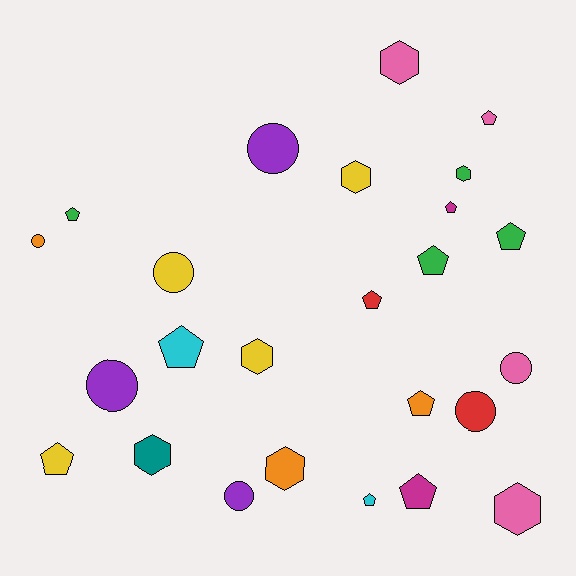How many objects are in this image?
There are 25 objects.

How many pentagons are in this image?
There are 11 pentagons.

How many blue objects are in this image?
There are no blue objects.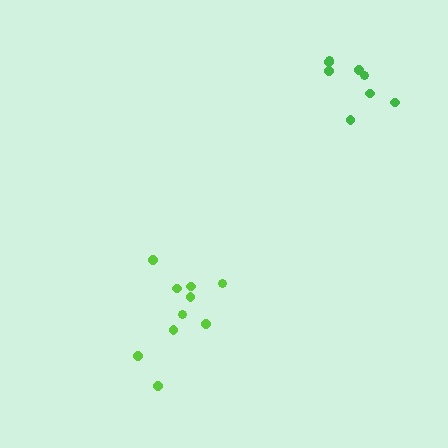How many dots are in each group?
Group 1: 8 dots, Group 2: 10 dots (18 total).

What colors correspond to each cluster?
The clusters are colored: green, lime.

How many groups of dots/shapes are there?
There are 2 groups.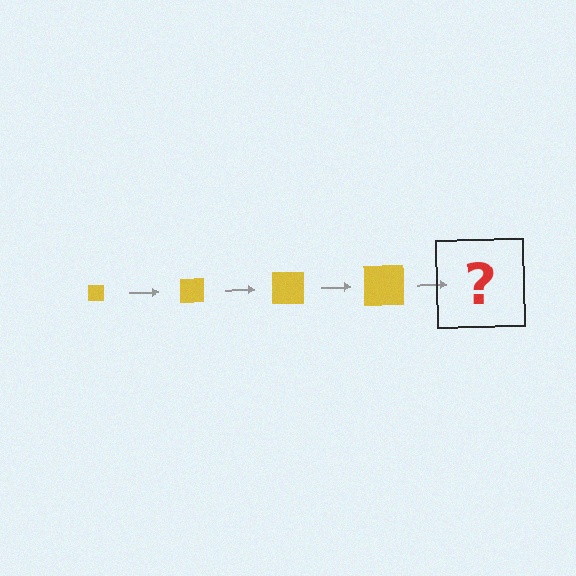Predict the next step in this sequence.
The next step is a yellow square, larger than the previous one.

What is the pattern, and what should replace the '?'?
The pattern is that the square gets progressively larger each step. The '?' should be a yellow square, larger than the previous one.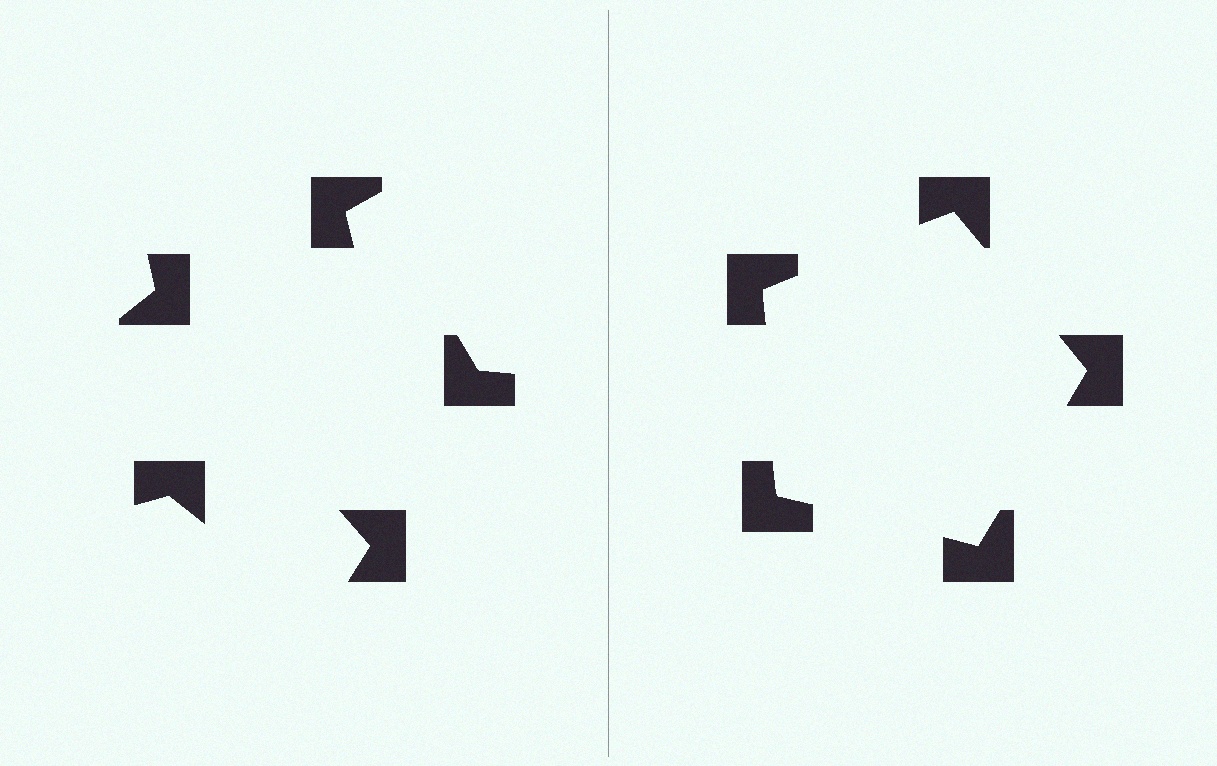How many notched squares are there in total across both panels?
10 — 5 on each side.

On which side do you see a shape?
An illusory pentagon appears on the right side. On the left side the wedge cuts are rotated, so no coherent shape forms.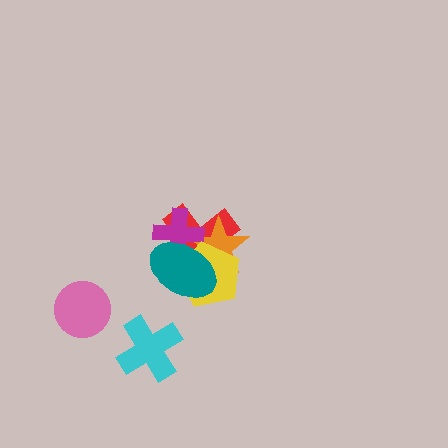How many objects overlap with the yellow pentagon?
4 objects overlap with the yellow pentagon.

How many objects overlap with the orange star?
4 objects overlap with the orange star.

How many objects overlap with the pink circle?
0 objects overlap with the pink circle.